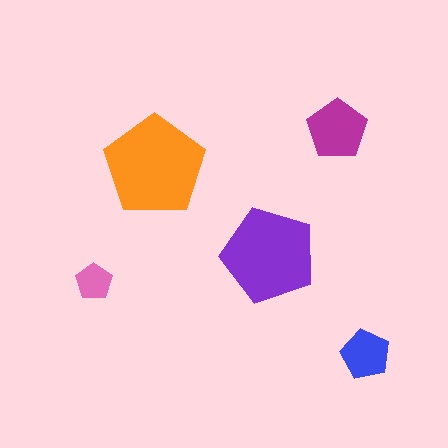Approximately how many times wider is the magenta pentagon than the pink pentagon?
About 1.5 times wider.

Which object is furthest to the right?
The blue pentagon is rightmost.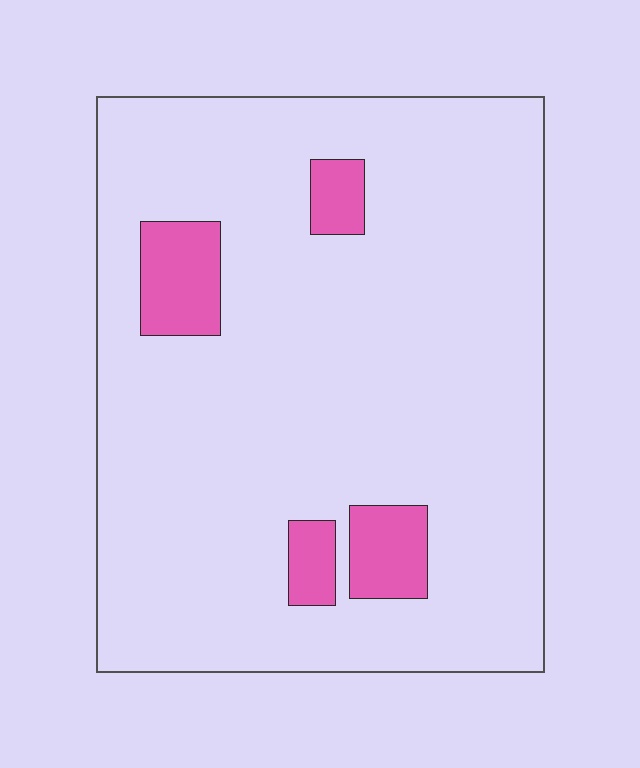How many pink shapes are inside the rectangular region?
4.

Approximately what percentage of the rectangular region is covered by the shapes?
Approximately 10%.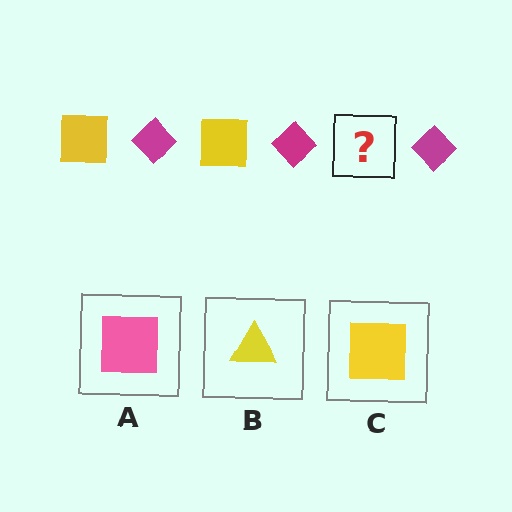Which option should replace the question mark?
Option C.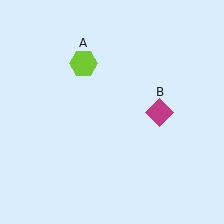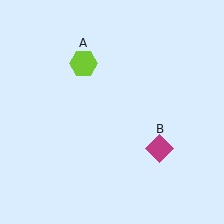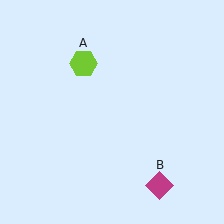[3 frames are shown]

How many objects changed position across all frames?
1 object changed position: magenta diamond (object B).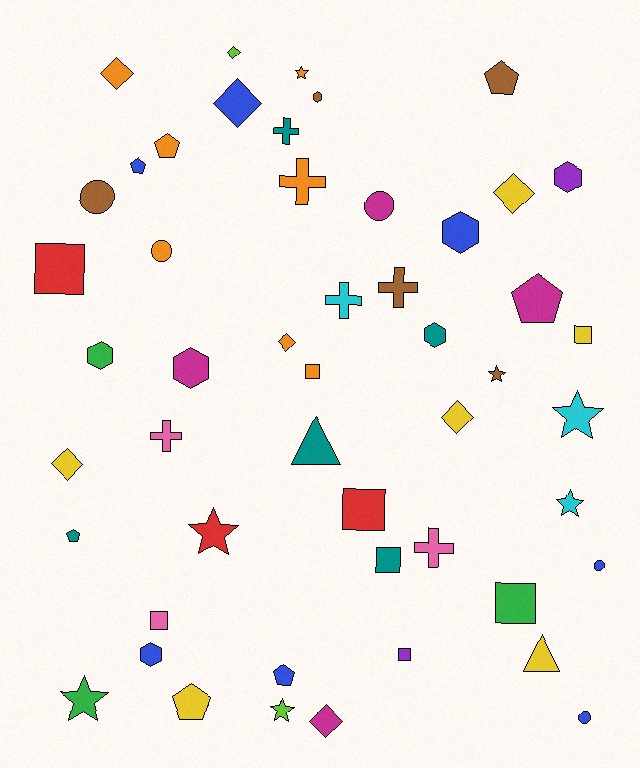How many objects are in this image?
There are 50 objects.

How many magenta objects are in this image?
There are 4 magenta objects.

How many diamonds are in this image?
There are 8 diamonds.